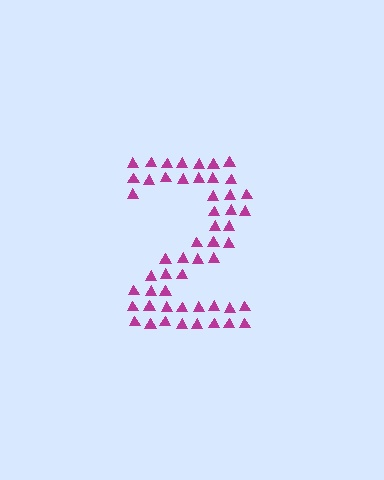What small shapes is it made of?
It is made of small triangles.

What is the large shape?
The large shape is the digit 2.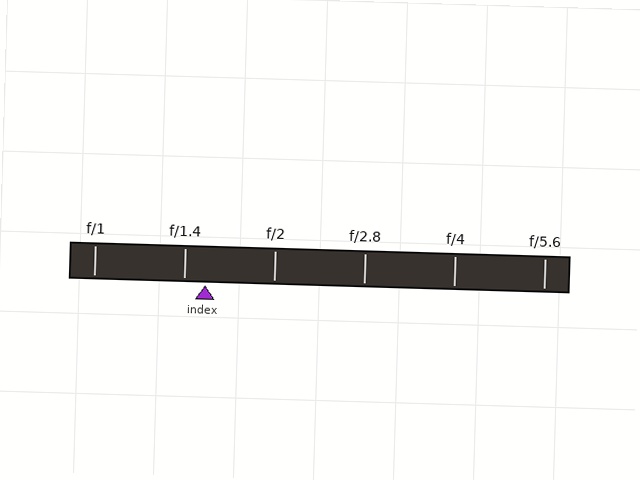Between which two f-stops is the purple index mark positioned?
The index mark is between f/1.4 and f/2.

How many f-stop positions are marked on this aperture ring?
There are 6 f-stop positions marked.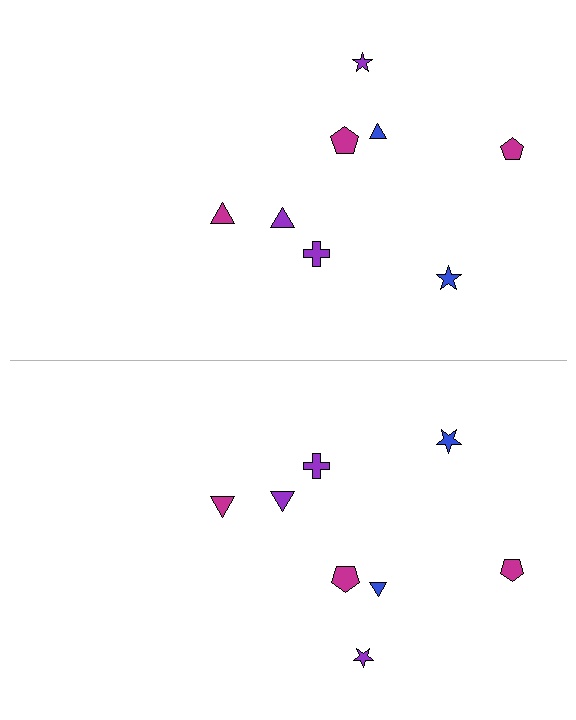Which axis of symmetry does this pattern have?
The pattern has a horizontal axis of symmetry running through the center of the image.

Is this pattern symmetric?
Yes, this pattern has bilateral (reflection) symmetry.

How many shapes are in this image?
There are 16 shapes in this image.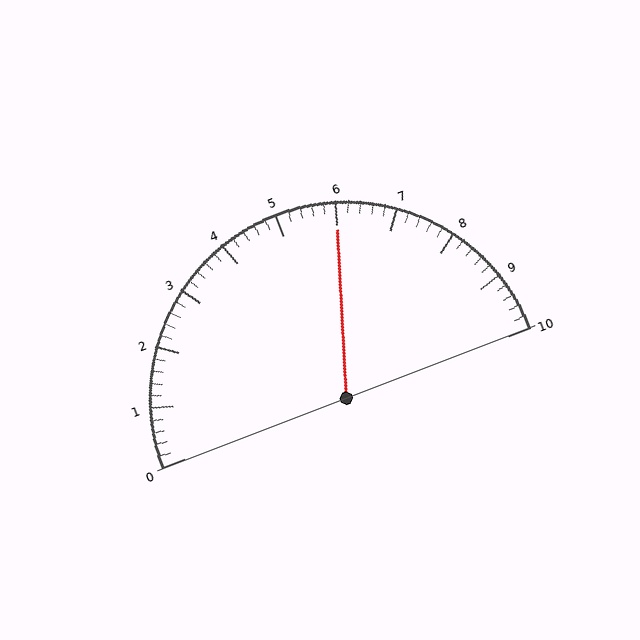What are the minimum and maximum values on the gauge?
The gauge ranges from 0 to 10.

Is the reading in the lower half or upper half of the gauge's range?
The reading is in the upper half of the range (0 to 10).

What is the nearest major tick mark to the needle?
The nearest major tick mark is 6.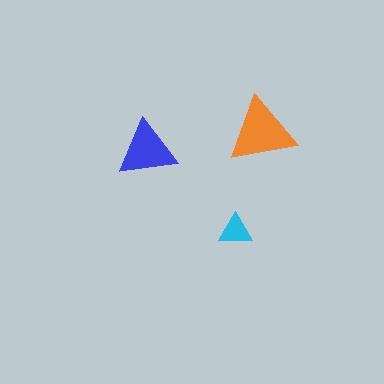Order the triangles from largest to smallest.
the orange one, the blue one, the cyan one.